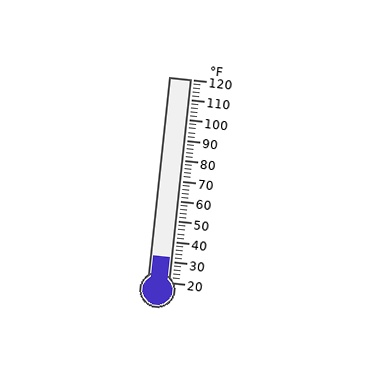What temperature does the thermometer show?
The thermometer shows approximately 32°F.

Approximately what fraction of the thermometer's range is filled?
The thermometer is filled to approximately 10% of its range.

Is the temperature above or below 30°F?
The temperature is above 30°F.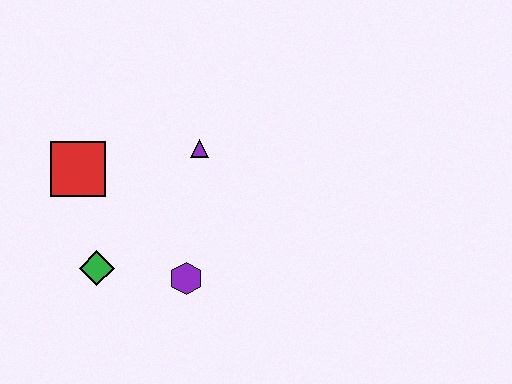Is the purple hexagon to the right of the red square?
Yes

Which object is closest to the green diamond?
The purple hexagon is closest to the green diamond.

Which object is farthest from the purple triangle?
The green diamond is farthest from the purple triangle.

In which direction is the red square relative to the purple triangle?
The red square is to the left of the purple triangle.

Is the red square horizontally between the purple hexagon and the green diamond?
No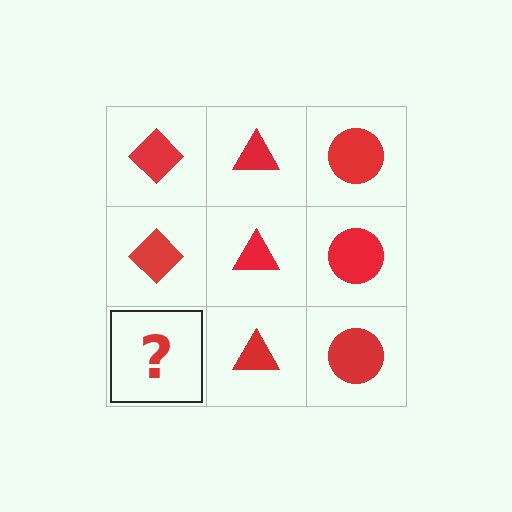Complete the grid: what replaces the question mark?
The question mark should be replaced with a red diamond.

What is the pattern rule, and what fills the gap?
The rule is that each column has a consistent shape. The gap should be filled with a red diamond.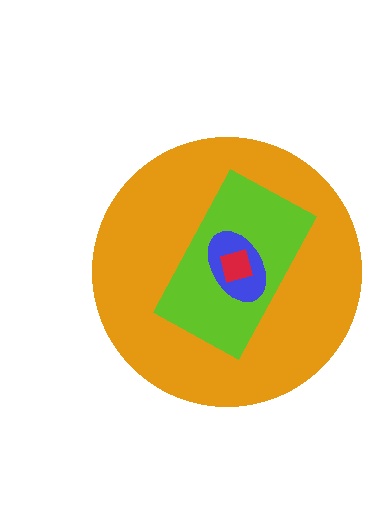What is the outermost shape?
The orange circle.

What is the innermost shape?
The red square.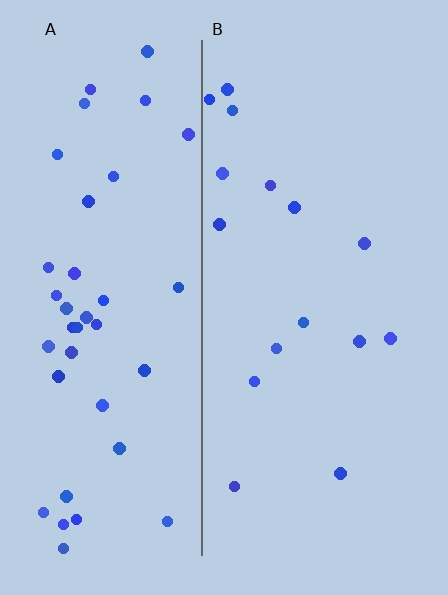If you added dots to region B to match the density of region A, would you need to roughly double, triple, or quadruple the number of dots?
Approximately triple.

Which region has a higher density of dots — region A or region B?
A (the left).